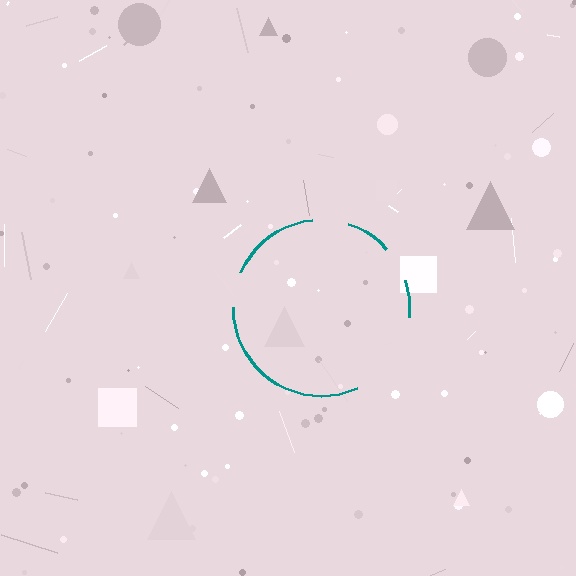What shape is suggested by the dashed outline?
The dashed outline suggests a circle.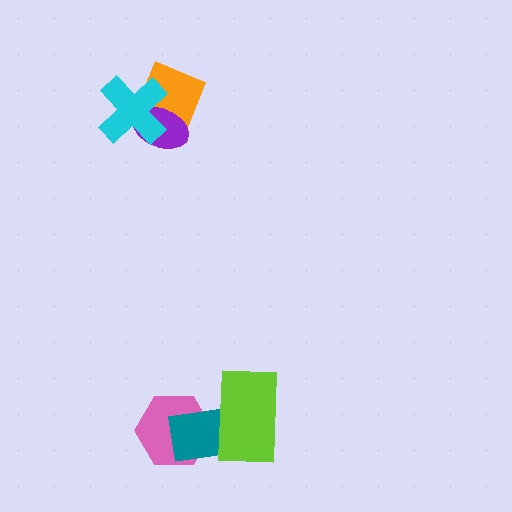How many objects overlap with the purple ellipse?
2 objects overlap with the purple ellipse.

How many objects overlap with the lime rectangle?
2 objects overlap with the lime rectangle.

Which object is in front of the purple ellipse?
The cyan cross is in front of the purple ellipse.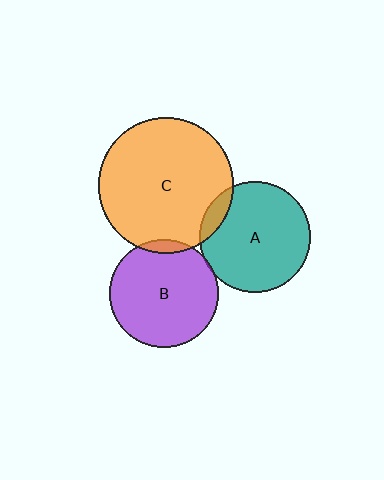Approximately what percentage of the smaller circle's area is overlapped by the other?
Approximately 10%.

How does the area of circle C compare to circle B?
Approximately 1.6 times.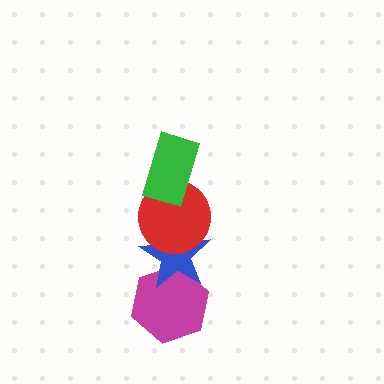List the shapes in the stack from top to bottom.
From top to bottom: the green rectangle, the red circle, the blue star, the magenta hexagon.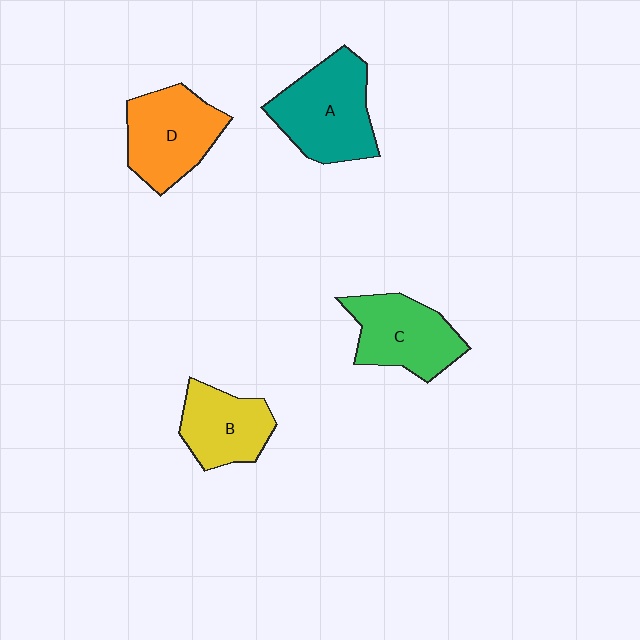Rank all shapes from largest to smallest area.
From largest to smallest: A (teal), D (orange), C (green), B (yellow).